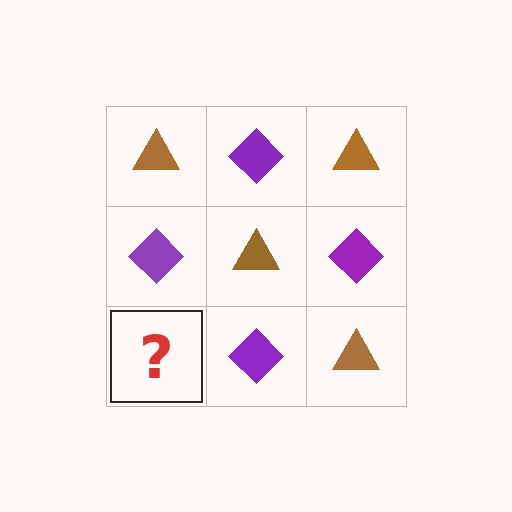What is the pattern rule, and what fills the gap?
The rule is that it alternates brown triangle and purple diamond in a checkerboard pattern. The gap should be filled with a brown triangle.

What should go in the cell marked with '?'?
The missing cell should contain a brown triangle.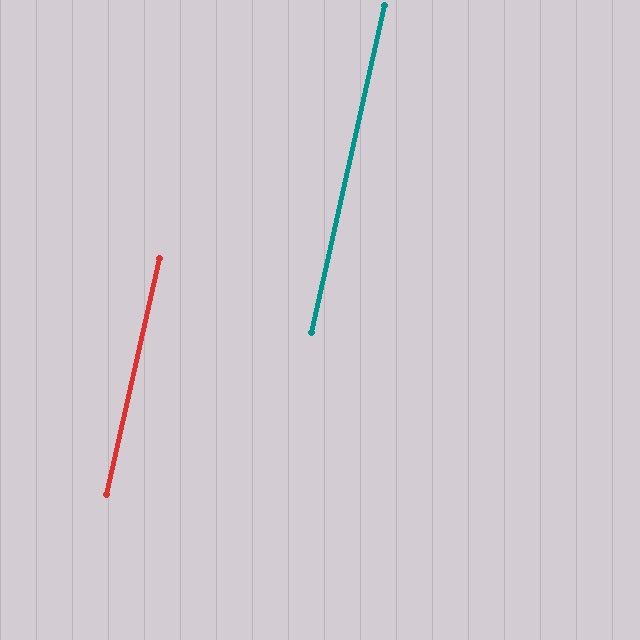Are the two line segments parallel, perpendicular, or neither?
Parallel — their directions differ by only 0.0°.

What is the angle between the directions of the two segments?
Approximately 0 degrees.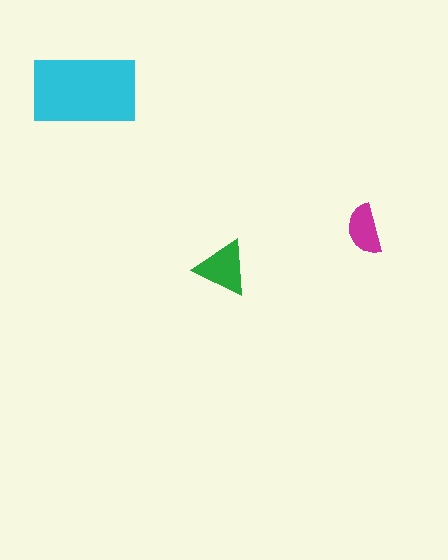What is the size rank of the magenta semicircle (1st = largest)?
3rd.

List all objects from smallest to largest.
The magenta semicircle, the green triangle, the cyan rectangle.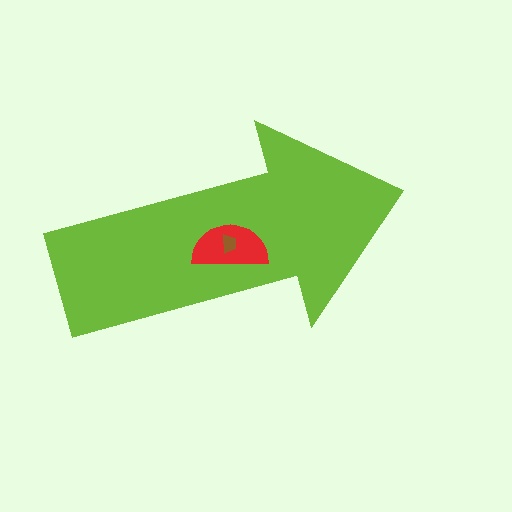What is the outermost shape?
The lime arrow.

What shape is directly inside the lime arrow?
The red semicircle.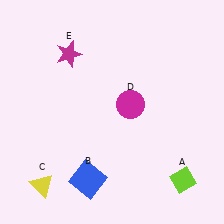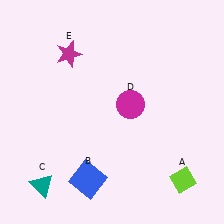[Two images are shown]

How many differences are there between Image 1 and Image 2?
There is 1 difference between the two images.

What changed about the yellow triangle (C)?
In Image 1, C is yellow. In Image 2, it changed to teal.